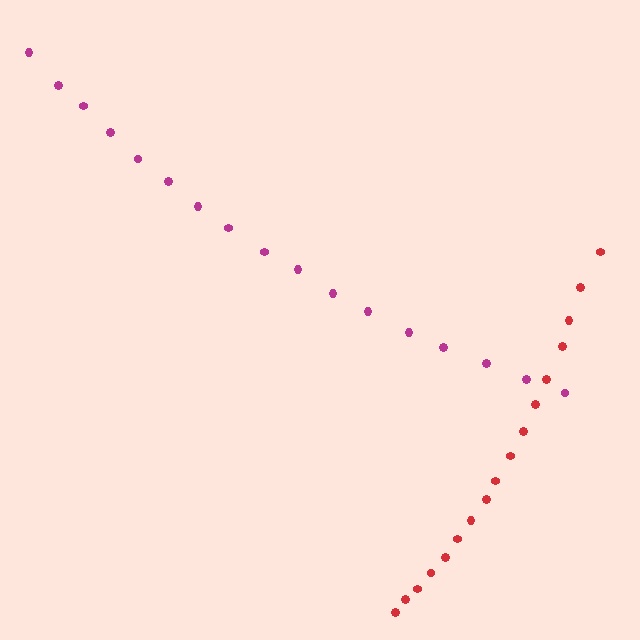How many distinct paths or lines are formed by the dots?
There are 2 distinct paths.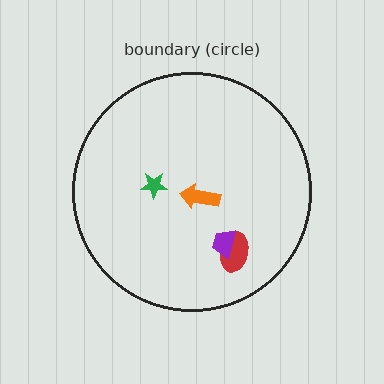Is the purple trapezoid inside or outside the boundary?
Inside.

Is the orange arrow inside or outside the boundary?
Inside.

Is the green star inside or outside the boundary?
Inside.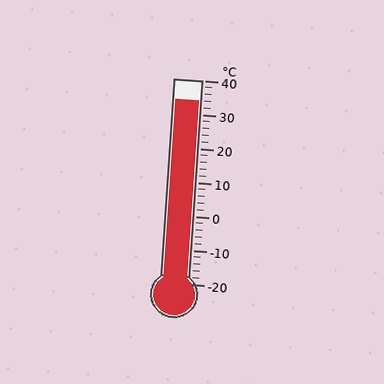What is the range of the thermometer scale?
The thermometer scale ranges from -20°C to 40°C.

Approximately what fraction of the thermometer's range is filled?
The thermometer is filled to approximately 90% of its range.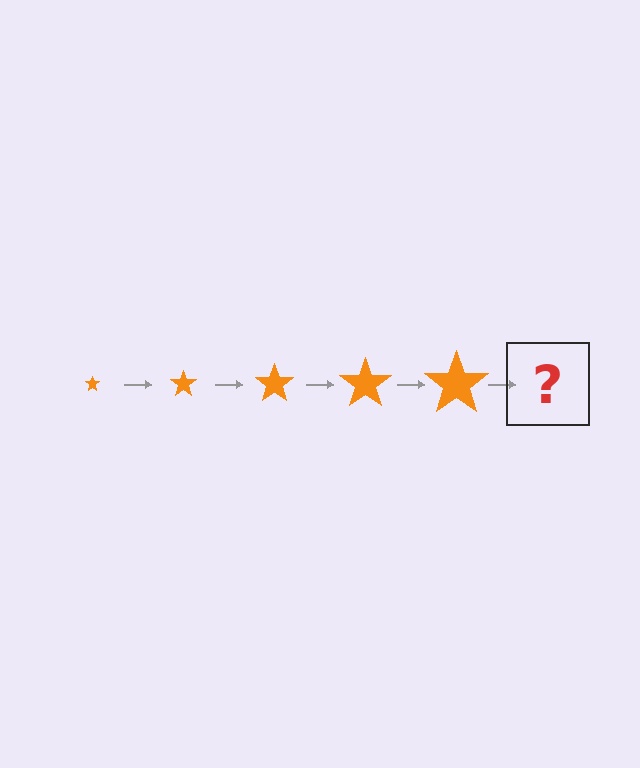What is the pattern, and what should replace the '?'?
The pattern is that the star gets progressively larger each step. The '?' should be an orange star, larger than the previous one.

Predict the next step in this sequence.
The next step is an orange star, larger than the previous one.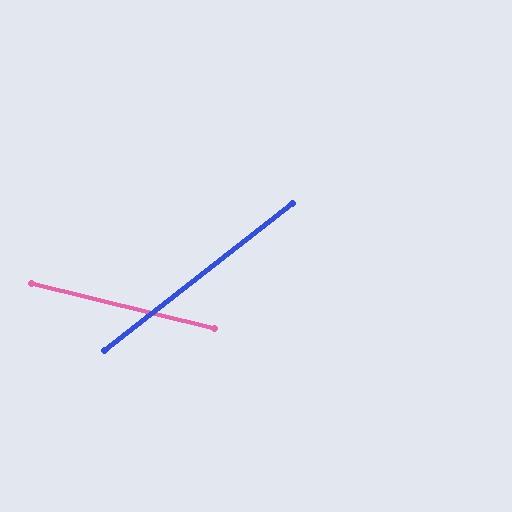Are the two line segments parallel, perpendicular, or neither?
Neither parallel nor perpendicular — they differ by about 52°.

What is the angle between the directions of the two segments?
Approximately 52 degrees.